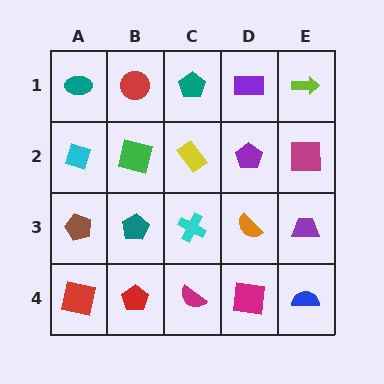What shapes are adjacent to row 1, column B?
A green square (row 2, column B), a teal ellipse (row 1, column A), a teal pentagon (row 1, column C).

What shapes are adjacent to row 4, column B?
A teal pentagon (row 3, column B), a red square (row 4, column A), a magenta semicircle (row 4, column C).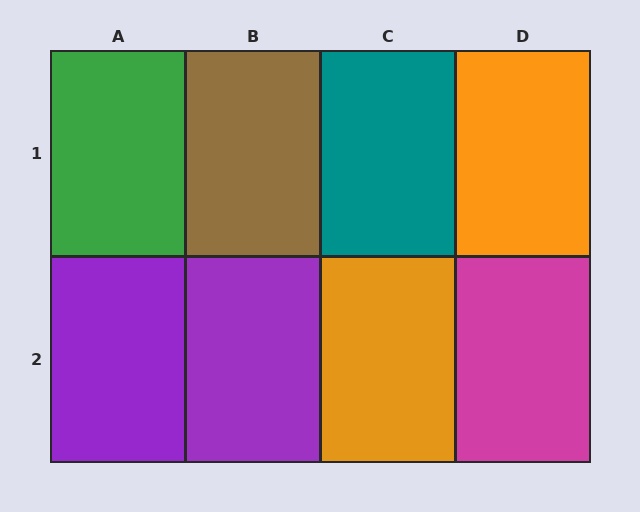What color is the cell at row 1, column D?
Orange.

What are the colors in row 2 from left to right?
Purple, purple, orange, magenta.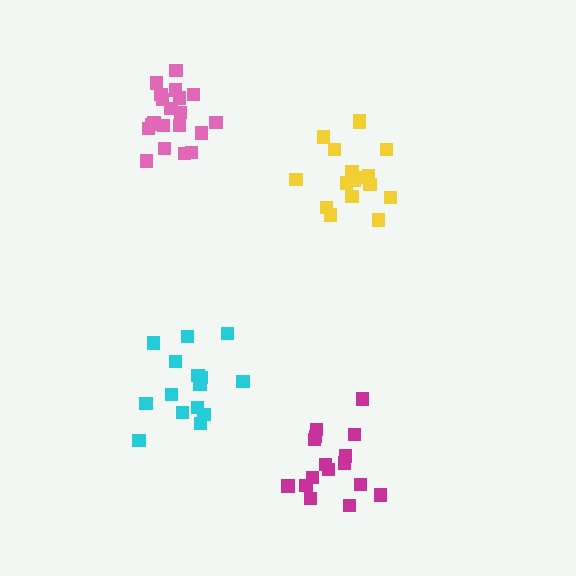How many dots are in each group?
Group 1: 18 dots, Group 2: 16 dots, Group 3: 20 dots, Group 4: 15 dots (69 total).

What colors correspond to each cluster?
The clusters are colored: yellow, magenta, pink, cyan.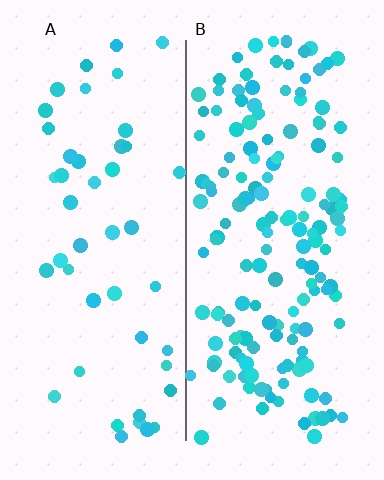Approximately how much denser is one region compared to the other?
Approximately 3.3× — region B over region A.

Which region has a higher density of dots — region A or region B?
B (the right).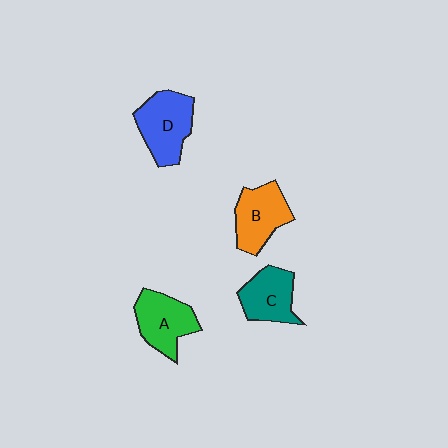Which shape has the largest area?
Shape D (blue).